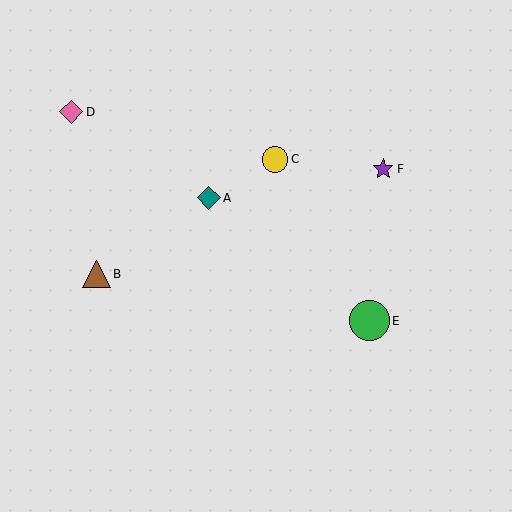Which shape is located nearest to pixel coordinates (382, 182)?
The purple star (labeled F) at (383, 169) is nearest to that location.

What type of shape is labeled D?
Shape D is a pink diamond.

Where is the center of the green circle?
The center of the green circle is at (370, 321).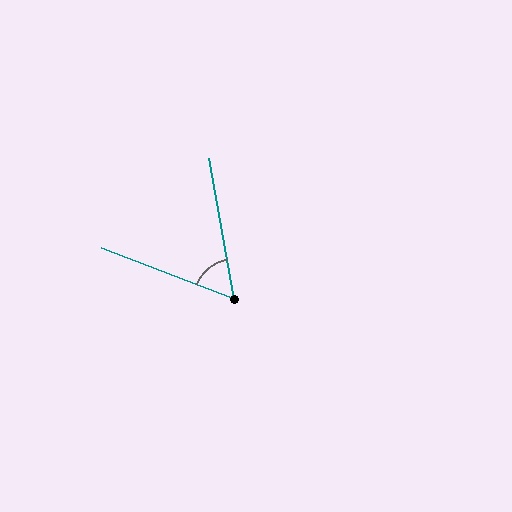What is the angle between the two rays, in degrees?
Approximately 59 degrees.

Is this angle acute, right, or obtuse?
It is acute.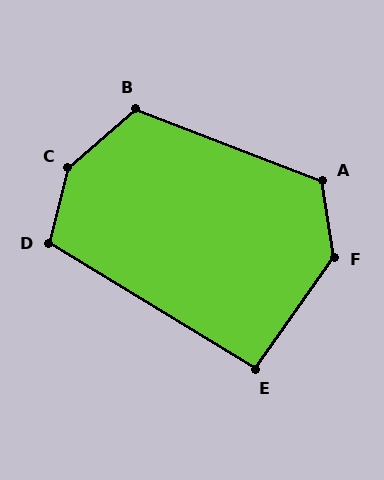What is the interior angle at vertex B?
Approximately 117 degrees (obtuse).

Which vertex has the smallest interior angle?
E, at approximately 94 degrees.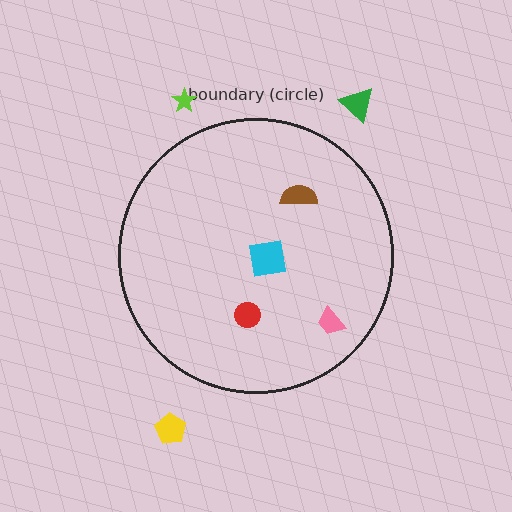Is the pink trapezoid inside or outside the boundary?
Inside.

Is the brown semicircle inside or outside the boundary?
Inside.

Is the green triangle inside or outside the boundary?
Outside.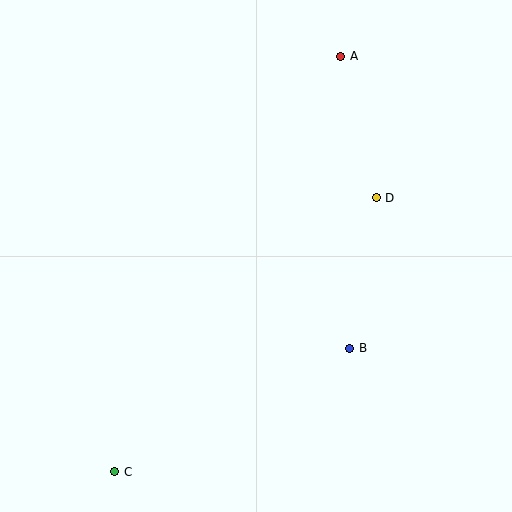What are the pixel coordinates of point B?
Point B is at (350, 348).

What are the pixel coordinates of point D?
Point D is at (376, 198).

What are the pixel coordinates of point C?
Point C is at (115, 472).